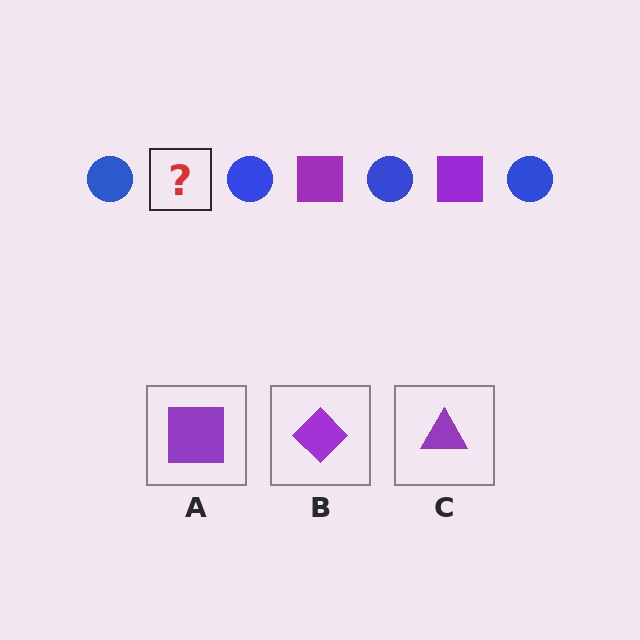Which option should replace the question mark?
Option A.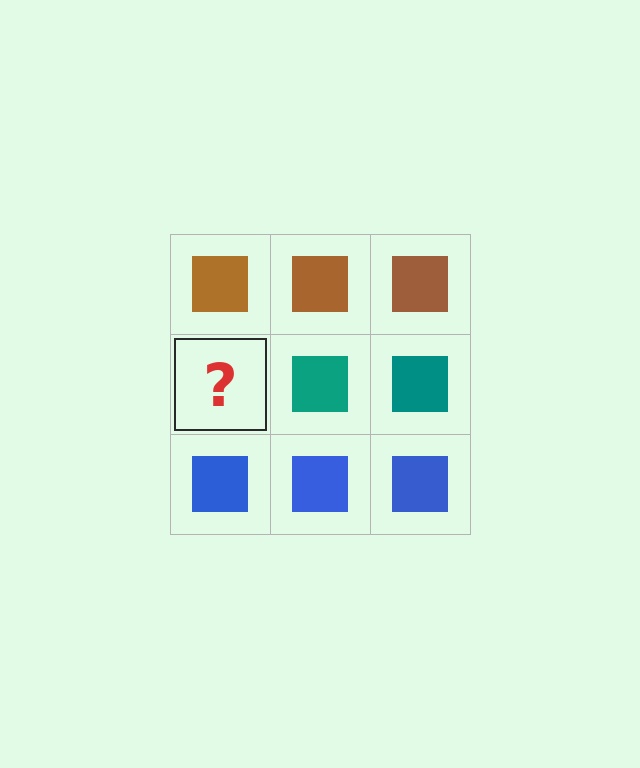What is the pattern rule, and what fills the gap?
The rule is that each row has a consistent color. The gap should be filled with a teal square.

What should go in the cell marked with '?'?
The missing cell should contain a teal square.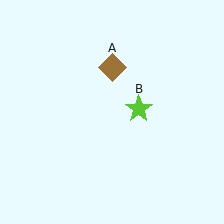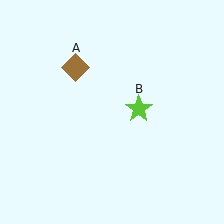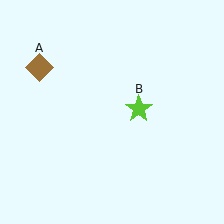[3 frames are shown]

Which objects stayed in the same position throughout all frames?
Lime star (object B) remained stationary.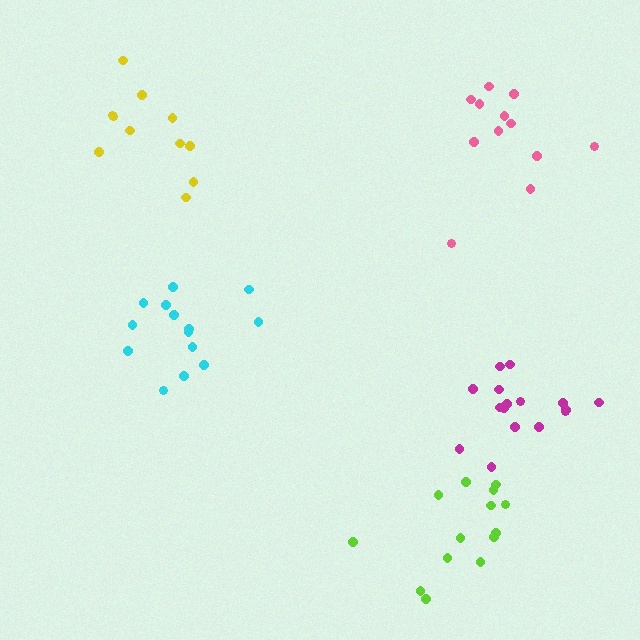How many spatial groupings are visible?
There are 5 spatial groupings.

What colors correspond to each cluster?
The clusters are colored: magenta, lime, pink, cyan, yellow.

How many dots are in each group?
Group 1: 16 dots, Group 2: 14 dots, Group 3: 12 dots, Group 4: 14 dots, Group 5: 11 dots (67 total).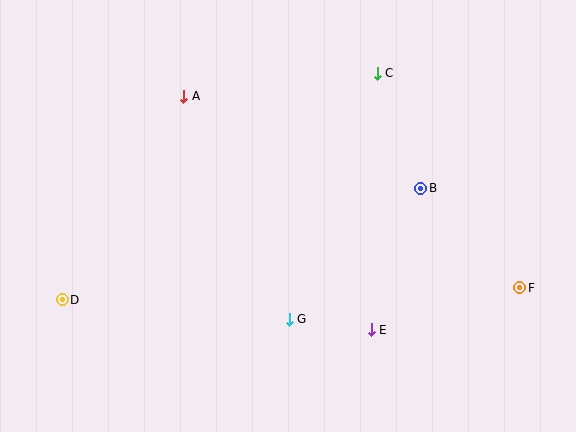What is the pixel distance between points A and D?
The distance between A and D is 237 pixels.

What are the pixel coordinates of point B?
Point B is at (421, 188).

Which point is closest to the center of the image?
Point G at (289, 319) is closest to the center.